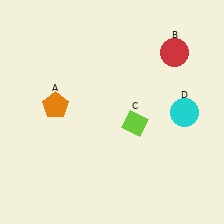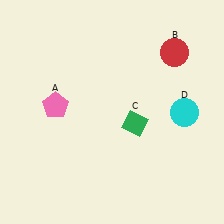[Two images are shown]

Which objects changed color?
A changed from orange to pink. C changed from lime to green.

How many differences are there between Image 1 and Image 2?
There are 2 differences between the two images.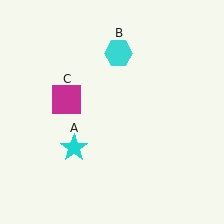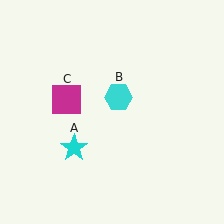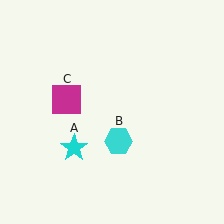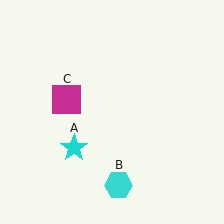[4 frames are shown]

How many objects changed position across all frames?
1 object changed position: cyan hexagon (object B).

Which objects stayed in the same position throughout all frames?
Cyan star (object A) and magenta square (object C) remained stationary.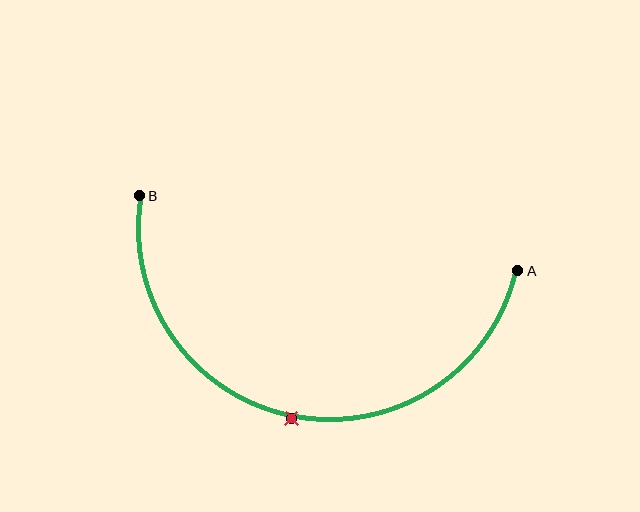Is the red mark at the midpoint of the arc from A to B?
Yes. The red mark lies on the arc at equal arc-length from both A and B — it is the arc midpoint.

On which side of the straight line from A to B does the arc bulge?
The arc bulges below the straight line connecting A and B.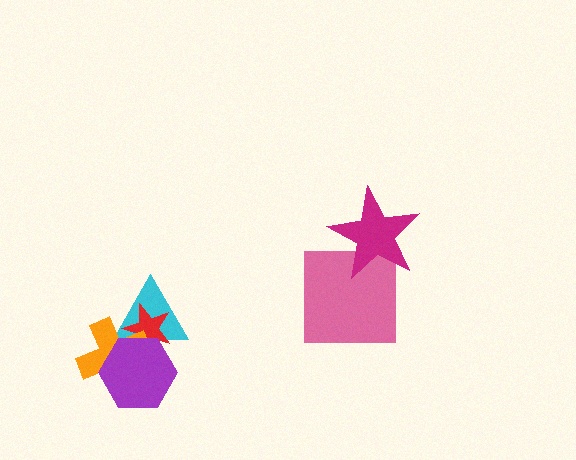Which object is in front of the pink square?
The magenta star is in front of the pink square.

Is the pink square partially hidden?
Yes, it is partially covered by another shape.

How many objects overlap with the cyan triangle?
3 objects overlap with the cyan triangle.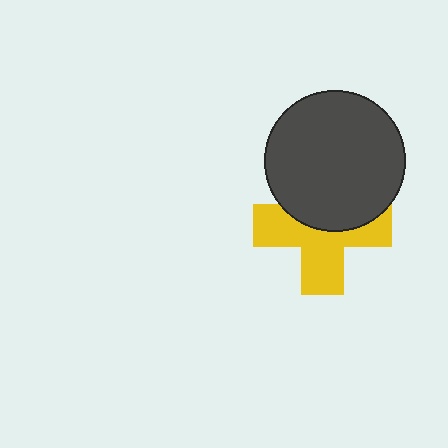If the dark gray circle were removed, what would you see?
You would see the complete yellow cross.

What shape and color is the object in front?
The object in front is a dark gray circle.